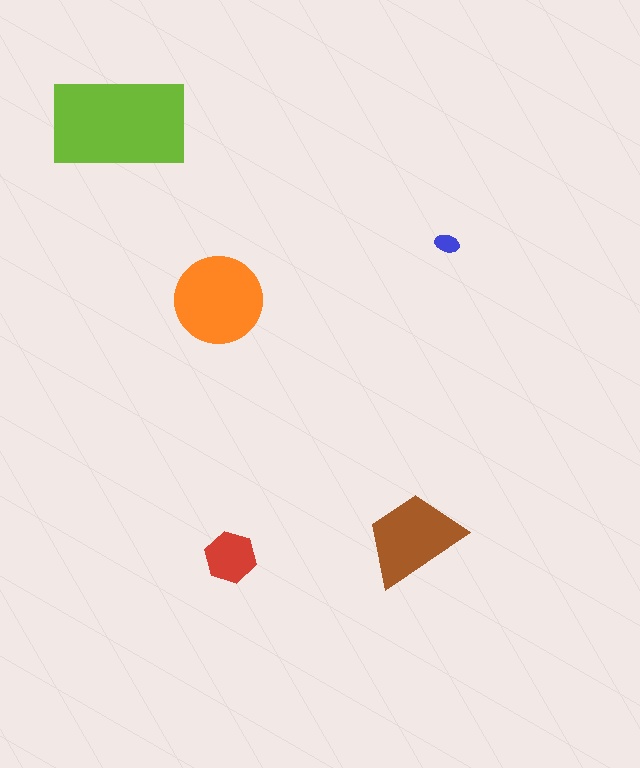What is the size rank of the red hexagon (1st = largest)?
4th.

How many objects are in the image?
There are 5 objects in the image.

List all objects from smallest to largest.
The blue ellipse, the red hexagon, the brown trapezoid, the orange circle, the lime rectangle.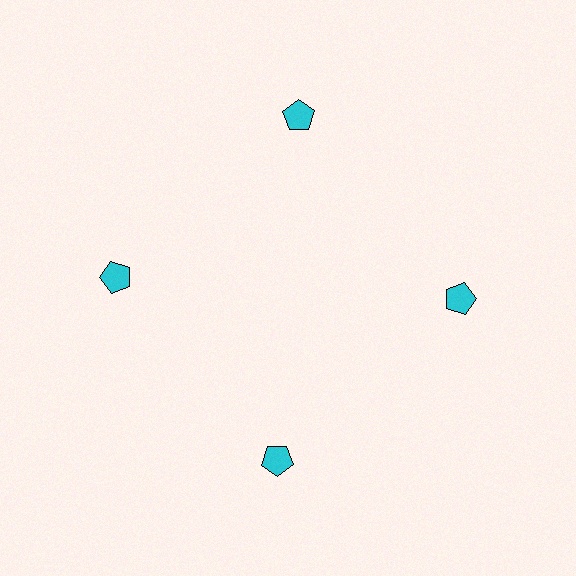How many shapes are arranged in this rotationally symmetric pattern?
There are 4 shapes, arranged in 4 groups of 1.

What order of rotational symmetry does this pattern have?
This pattern has 4-fold rotational symmetry.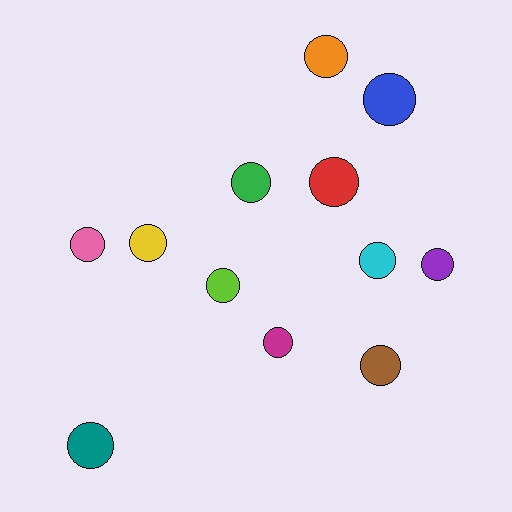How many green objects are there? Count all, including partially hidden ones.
There is 1 green object.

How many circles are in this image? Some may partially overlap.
There are 12 circles.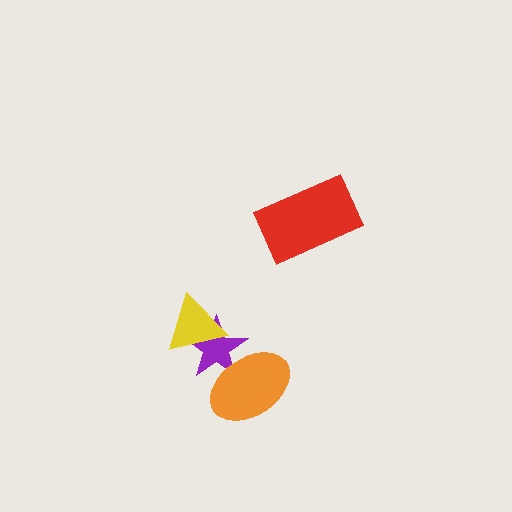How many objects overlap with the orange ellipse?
1 object overlaps with the orange ellipse.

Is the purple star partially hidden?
Yes, it is partially covered by another shape.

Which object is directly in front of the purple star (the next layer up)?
The yellow triangle is directly in front of the purple star.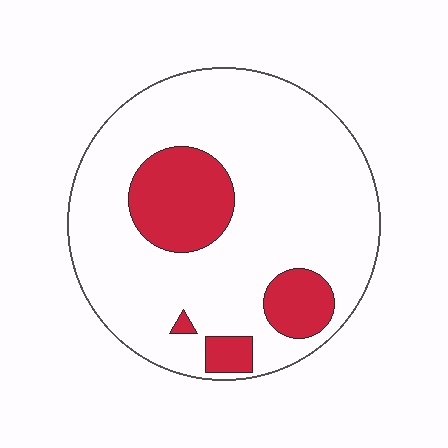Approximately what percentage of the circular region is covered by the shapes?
Approximately 20%.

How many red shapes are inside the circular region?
4.